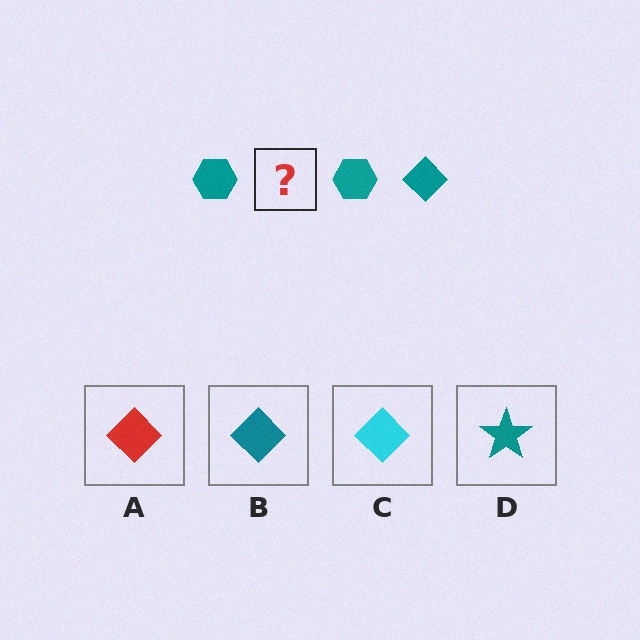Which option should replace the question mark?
Option B.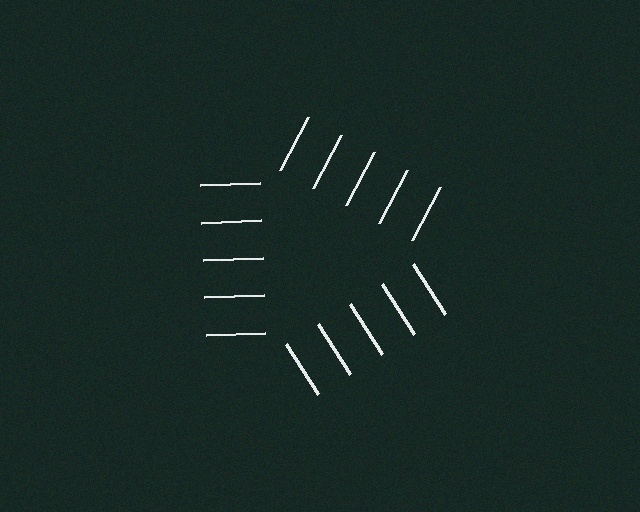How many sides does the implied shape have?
3 sides — the line-ends trace a triangle.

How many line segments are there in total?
15 — 5 along each of the 3 edges.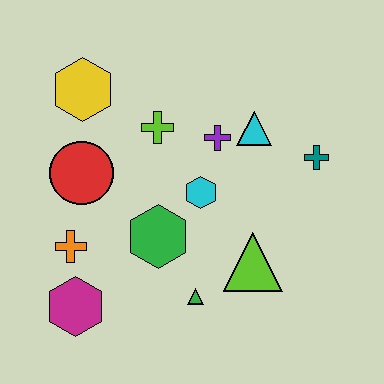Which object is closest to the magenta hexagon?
The orange cross is closest to the magenta hexagon.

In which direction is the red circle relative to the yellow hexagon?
The red circle is below the yellow hexagon.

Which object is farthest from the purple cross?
The magenta hexagon is farthest from the purple cross.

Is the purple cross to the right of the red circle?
Yes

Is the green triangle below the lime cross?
Yes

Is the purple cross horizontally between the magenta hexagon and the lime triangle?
Yes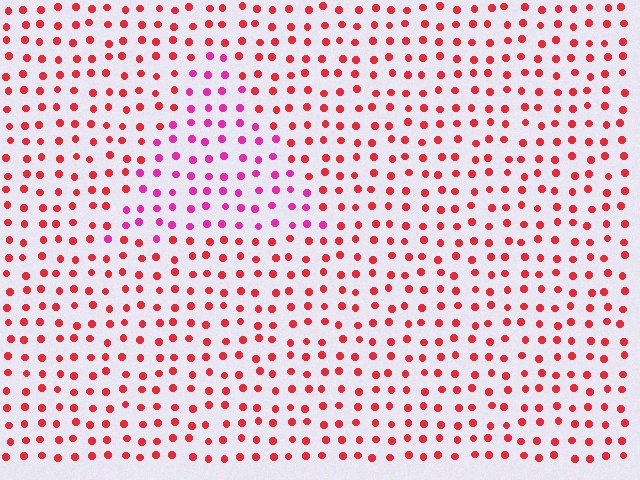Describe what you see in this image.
The image is filled with small red elements in a uniform arrangement. A triangle-shaped region is visible where the elements are tinted to a slightly different hue, forming a subtle color boundary.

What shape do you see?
I see a triangle.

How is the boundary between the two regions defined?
The boundary is defined purely by a slight shift in hue (about 38 degrees). Spacing, size, and orientation are identical on both sides.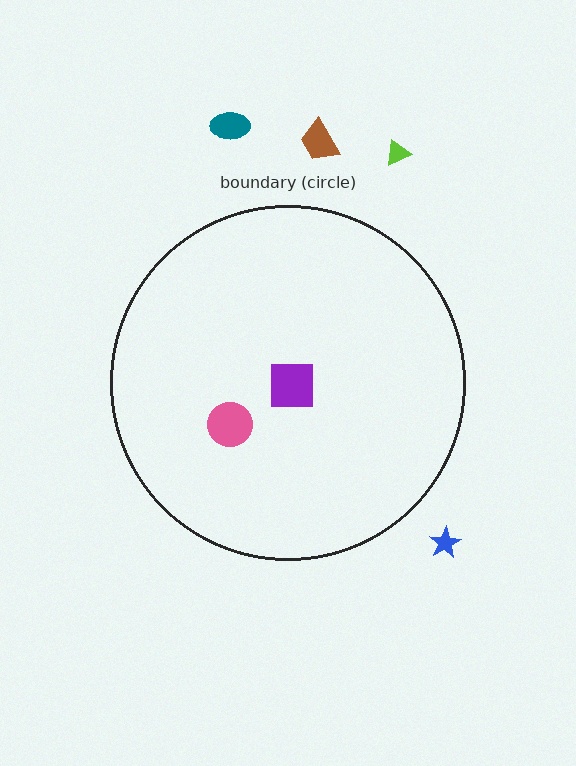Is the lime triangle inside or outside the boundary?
Outside.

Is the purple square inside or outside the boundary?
Inside.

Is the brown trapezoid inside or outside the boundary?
Outside.